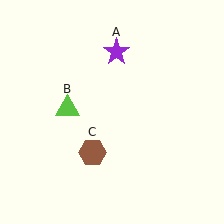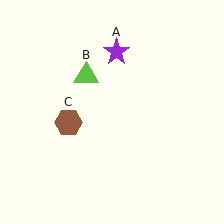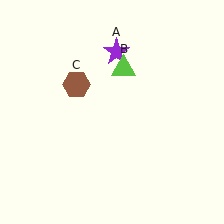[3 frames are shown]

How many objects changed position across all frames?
2 objects changed position: lime triangle (object B), brown hexagon (object C).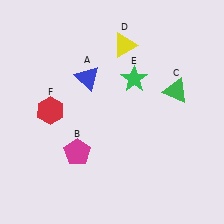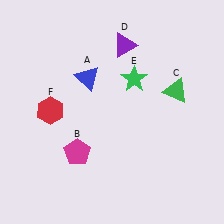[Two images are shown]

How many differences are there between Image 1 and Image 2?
There is 1 difference between the two images.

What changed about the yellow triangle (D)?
In Image 1, D is yellow. In Image 2, it changed to purple.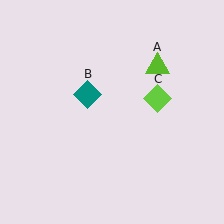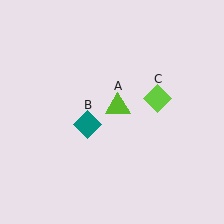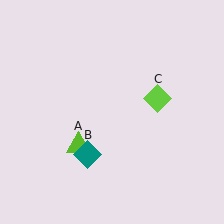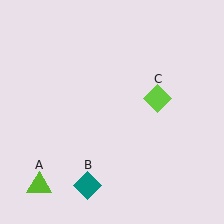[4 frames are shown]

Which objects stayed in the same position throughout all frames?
Lime diamond (object C) remained stationary.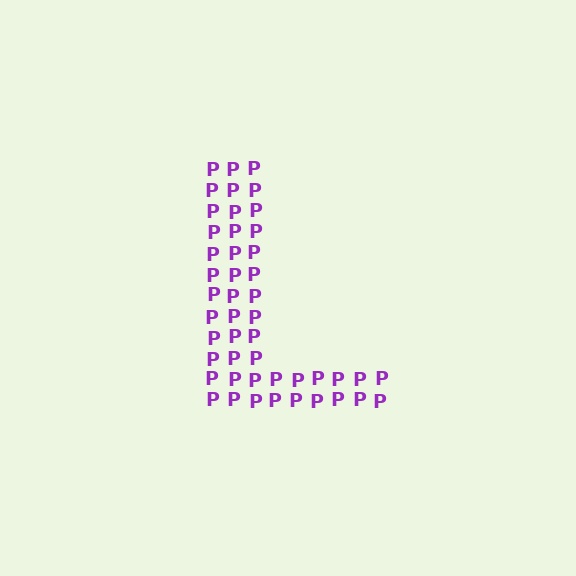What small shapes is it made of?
It is made of small letter P's.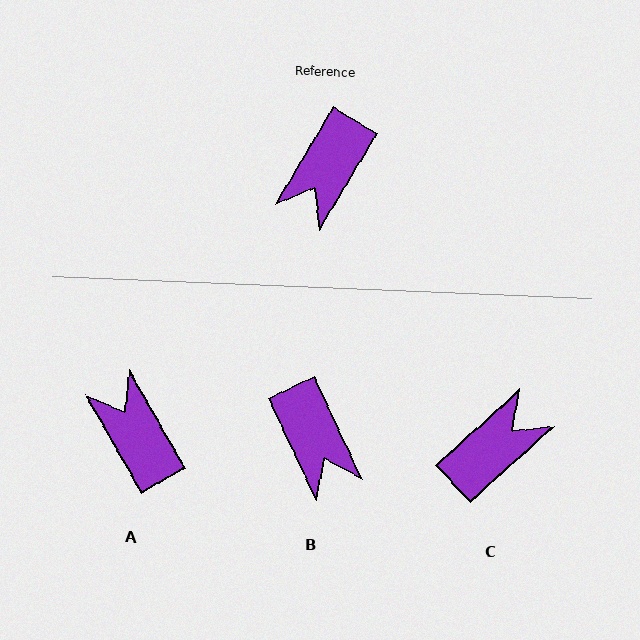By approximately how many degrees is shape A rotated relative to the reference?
Approximately 120 degrees clockwise.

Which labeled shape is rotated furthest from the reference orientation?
C, about 163 degrees away.